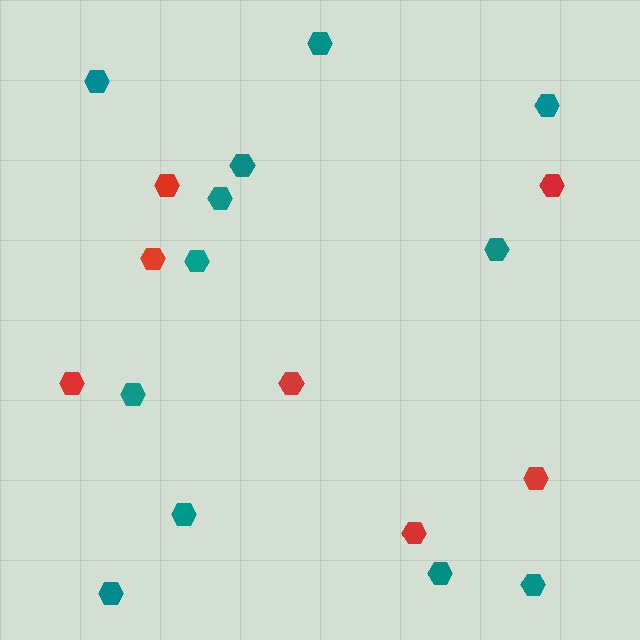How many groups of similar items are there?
There are 2 groups: one group of teal hexagons (12) and one group of red hexagons (7).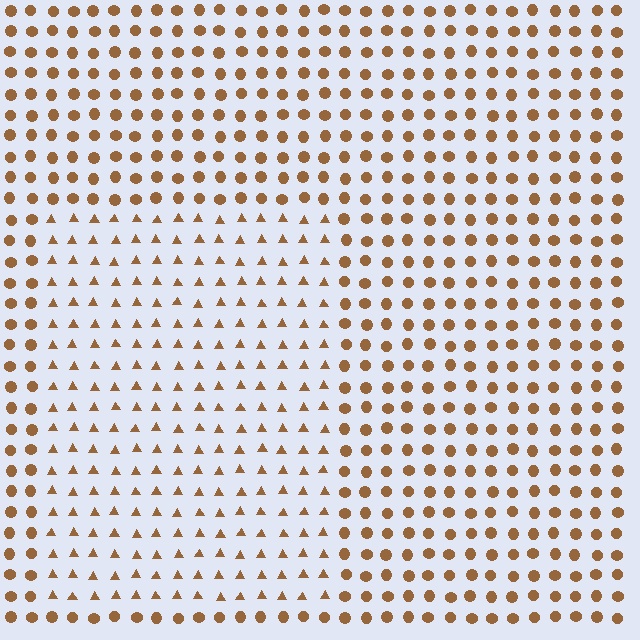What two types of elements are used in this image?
The image uses triangles inside the rectangle region and circles outside it.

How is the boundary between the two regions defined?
The boundary is defined by a change in element shape: triangles inside vs. circles outside. All elements share the same color and spacing.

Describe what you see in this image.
The image is filled with small brown elements arranged in a uniform grid. A rectangle-shaped region contains triangles, while the surrounding area contains circles. The boundary is defined purely by the change in element shape.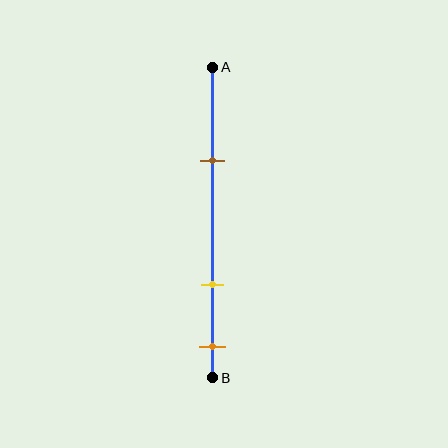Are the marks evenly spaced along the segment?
No, the marks are not evenly spaced.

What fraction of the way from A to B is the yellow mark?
The yellow mark is approximately 70% (0.7) of the way from A to B.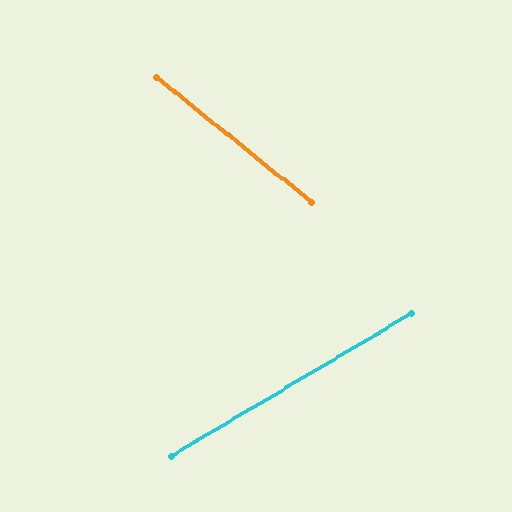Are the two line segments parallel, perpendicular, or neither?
Neither parallel nor perpendicular — they differ by about 70°.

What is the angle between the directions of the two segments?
Approximately 70 degrees.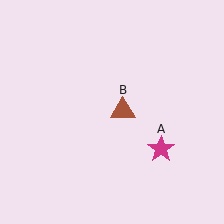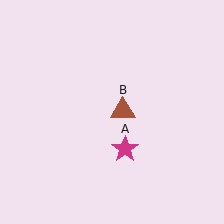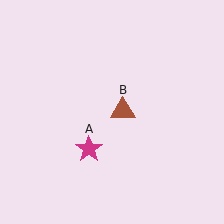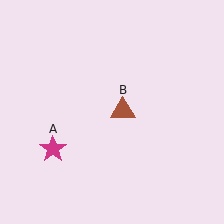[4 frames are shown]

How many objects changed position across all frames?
1 object changed position: magenta star (object A).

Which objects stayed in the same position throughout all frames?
Brown triangle (object B) remained stationary.